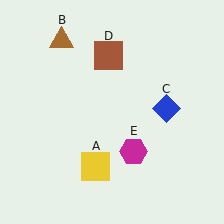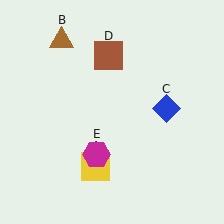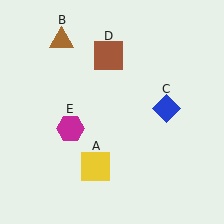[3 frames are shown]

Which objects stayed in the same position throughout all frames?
Yellow square (object A) and brown triangle (object B) and blue diamond (object C) and brown square (object D) remained stationary.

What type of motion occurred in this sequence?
The magenta hexagon (object E) rotated clockwise around the center of the scene.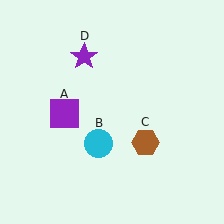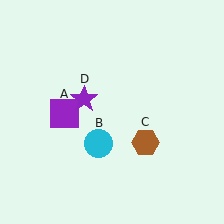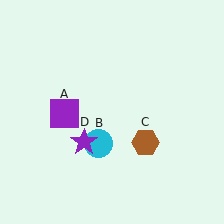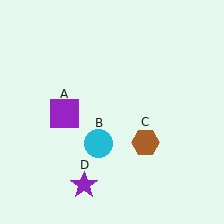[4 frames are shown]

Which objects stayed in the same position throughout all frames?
Purple square (object A) and cyan circle (object B) and brown hexagon (object C) remained stationary.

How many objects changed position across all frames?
1 object changed position: purple star (object D).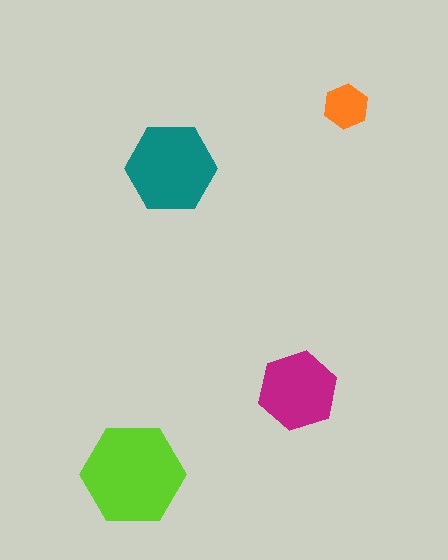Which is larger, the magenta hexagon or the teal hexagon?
The teal one.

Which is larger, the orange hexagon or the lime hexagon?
The lime one.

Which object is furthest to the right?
The orange hexagon is rightmost.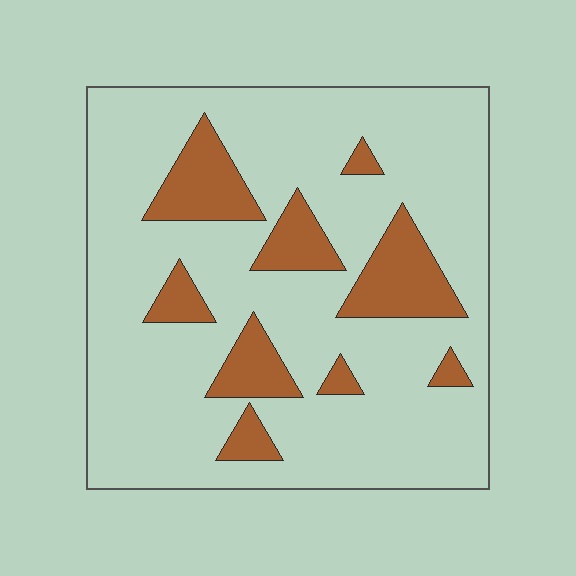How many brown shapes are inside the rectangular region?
9.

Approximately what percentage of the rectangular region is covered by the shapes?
Approximately 20%.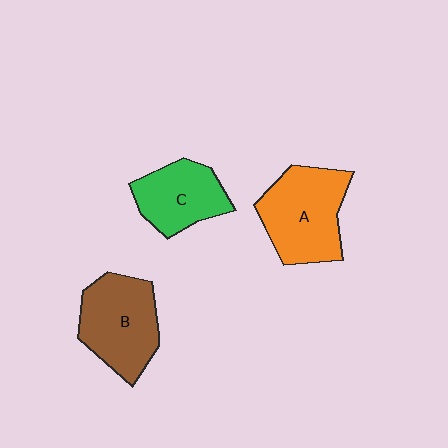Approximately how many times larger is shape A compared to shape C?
Approximately 1.4 times.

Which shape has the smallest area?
Shape C (green).